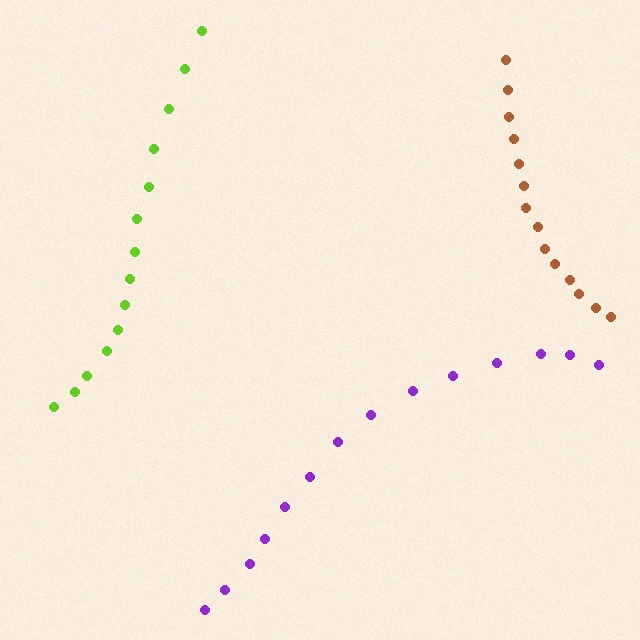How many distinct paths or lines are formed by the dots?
There are 3 distinct paths.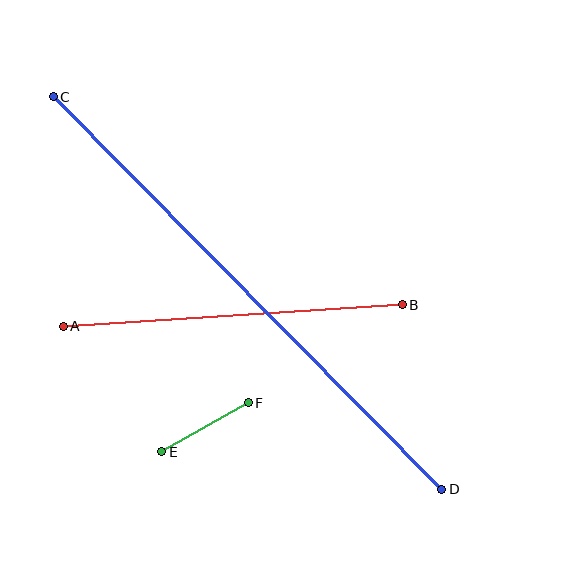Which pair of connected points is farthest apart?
Points C and D are farthest apart.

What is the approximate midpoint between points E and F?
The midpoint is at approximately (205, 427) pixels.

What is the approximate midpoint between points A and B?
The midpoint is at approximately (233, 315) pixels.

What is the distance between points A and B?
The distance is approximately 340 pixels.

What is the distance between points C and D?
The distance is approximately 552 pixels.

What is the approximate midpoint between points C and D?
The midpoint is at approximately (248, 293) pixels.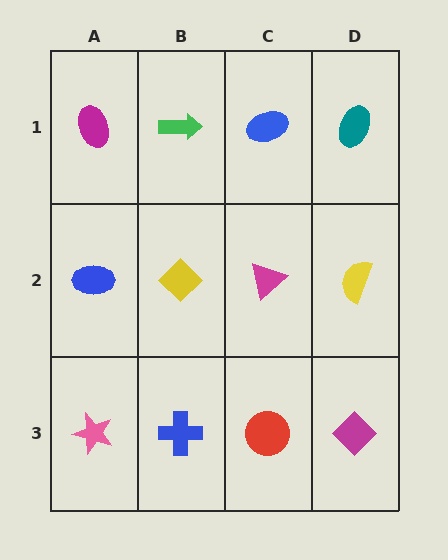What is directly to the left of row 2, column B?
A blue ellipse.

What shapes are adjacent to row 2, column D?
A teal ellipse (row 1, column D), a magenta diamond (row 3, column D), a magenta triangle (row 2, column C).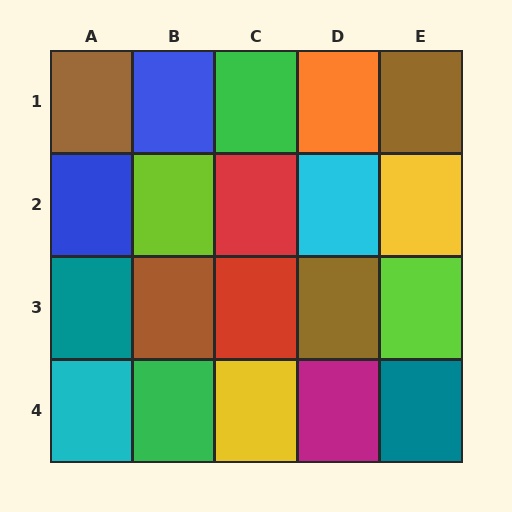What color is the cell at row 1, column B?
Blue.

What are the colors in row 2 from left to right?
Blue, lime, red, cyan, yellow.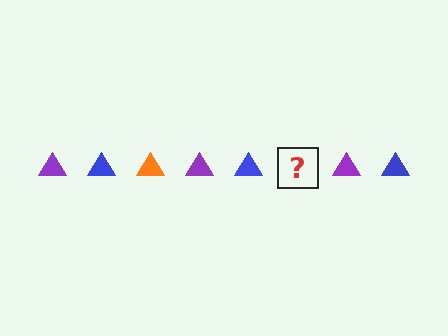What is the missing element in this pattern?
The missing element is an orange triangle.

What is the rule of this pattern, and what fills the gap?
The rule is that the pattern cycles through purple, blue, orange triangles. The gap should be filled with an orange triangle.